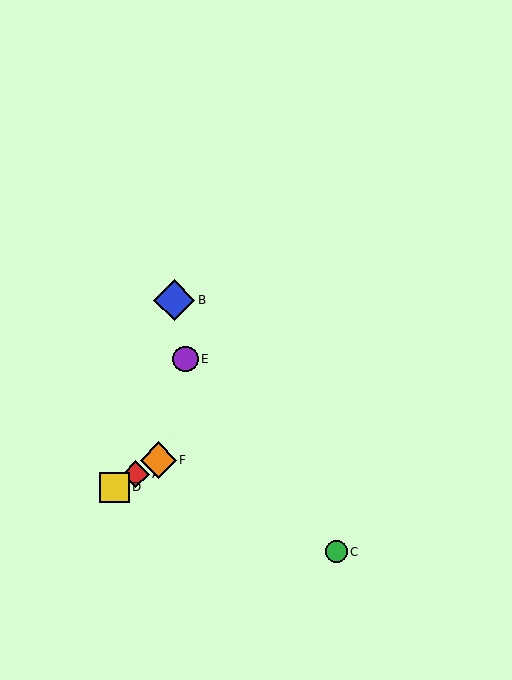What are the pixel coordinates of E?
Object E is at (185, 359).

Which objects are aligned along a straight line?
Objects A, D, F are aligned along a straight line.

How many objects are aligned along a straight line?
3 objects (A, D, F) are aligned along a straight line.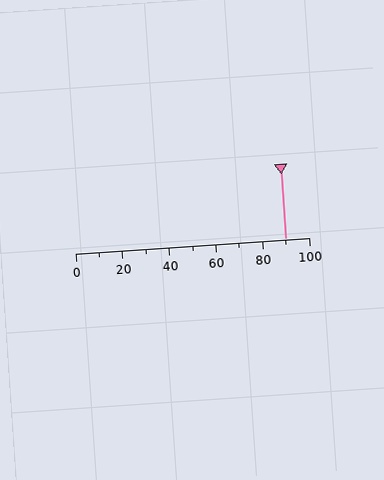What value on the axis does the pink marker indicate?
The marker indicates approximately 90.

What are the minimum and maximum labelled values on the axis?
The axis runs from 0 to 100.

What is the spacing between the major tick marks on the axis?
The major ticks are spaced 20 apart.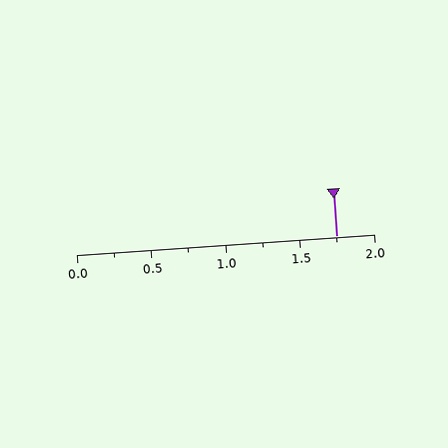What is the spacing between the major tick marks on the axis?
The major ticks are spaced 0.5 apart.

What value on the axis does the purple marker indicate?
The marker indicates approximately 1.75.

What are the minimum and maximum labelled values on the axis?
The axis runs from 0.0 to 2.0.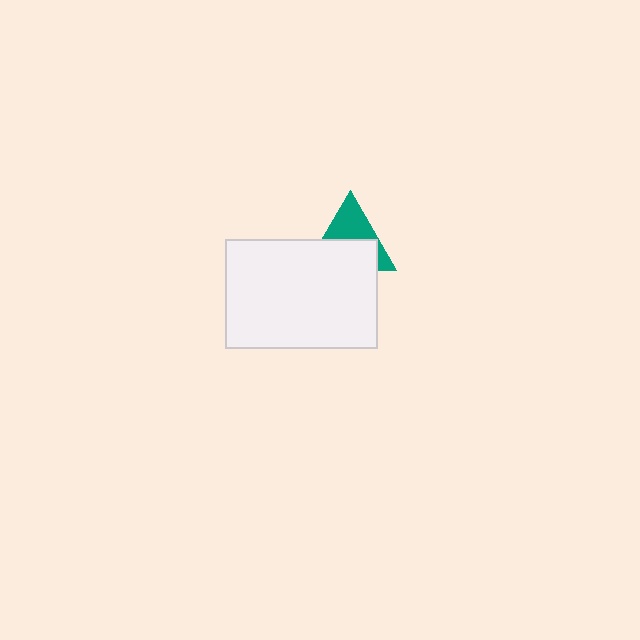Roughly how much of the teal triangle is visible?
About half of it is visible (roughly 46%).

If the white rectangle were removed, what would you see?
You would see the complete teal triangle.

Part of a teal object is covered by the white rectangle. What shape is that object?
It is a triangle.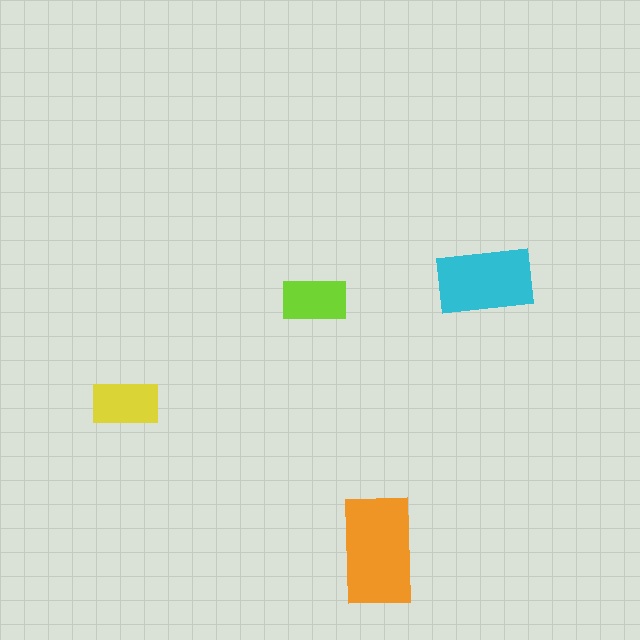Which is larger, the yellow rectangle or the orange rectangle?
The orange one.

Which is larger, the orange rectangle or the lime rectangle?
The orange one.